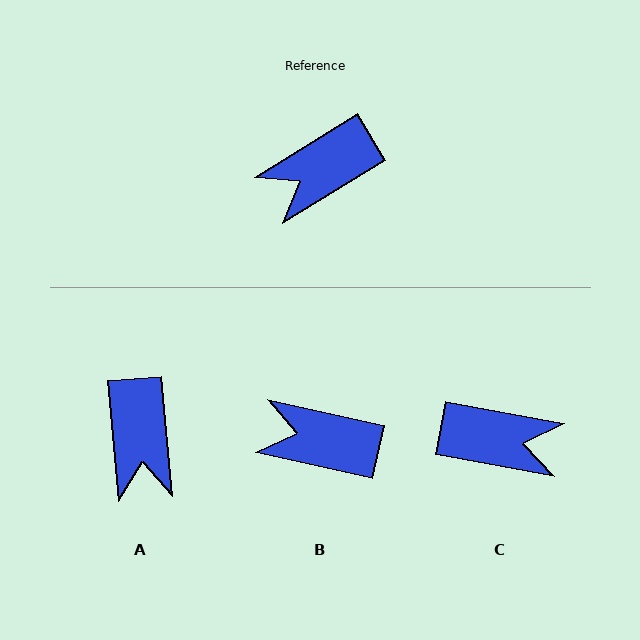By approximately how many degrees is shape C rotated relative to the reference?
Approximately 138 degrees counter-clockwise.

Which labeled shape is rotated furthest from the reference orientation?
C, about 138 degrees away.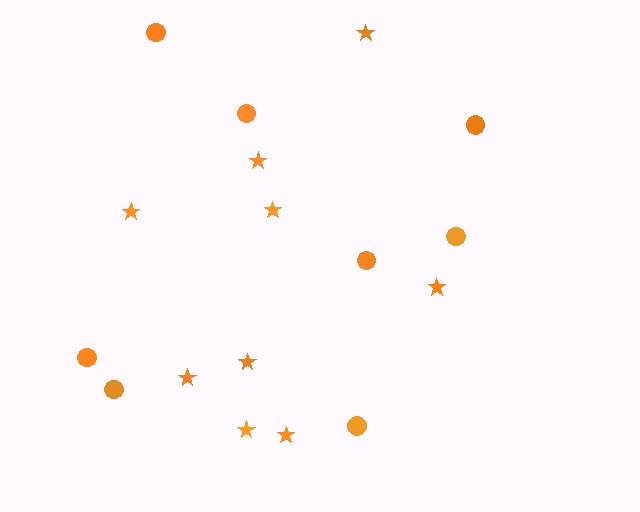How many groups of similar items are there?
There are 2 groups: one group of circles (8) and one group of stars (9).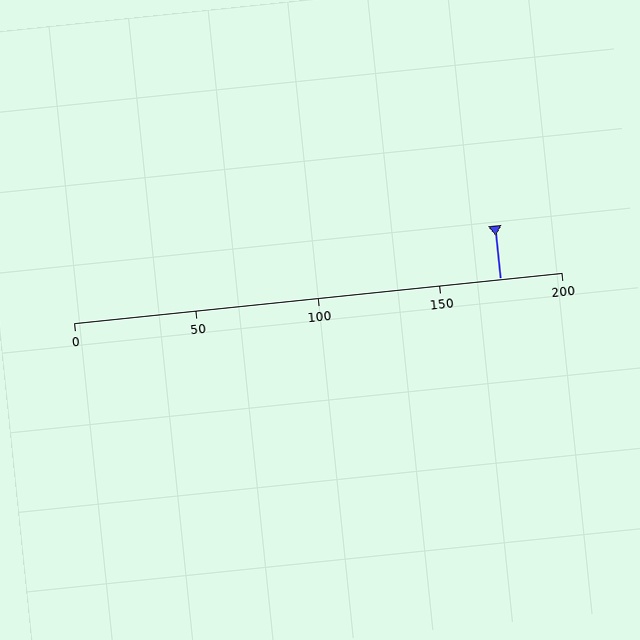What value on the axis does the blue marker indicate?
The marker indicates approximately 175.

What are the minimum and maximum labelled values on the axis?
The axis runs from 0 to 200.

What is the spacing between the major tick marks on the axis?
The major ticks are spaced 50 apart.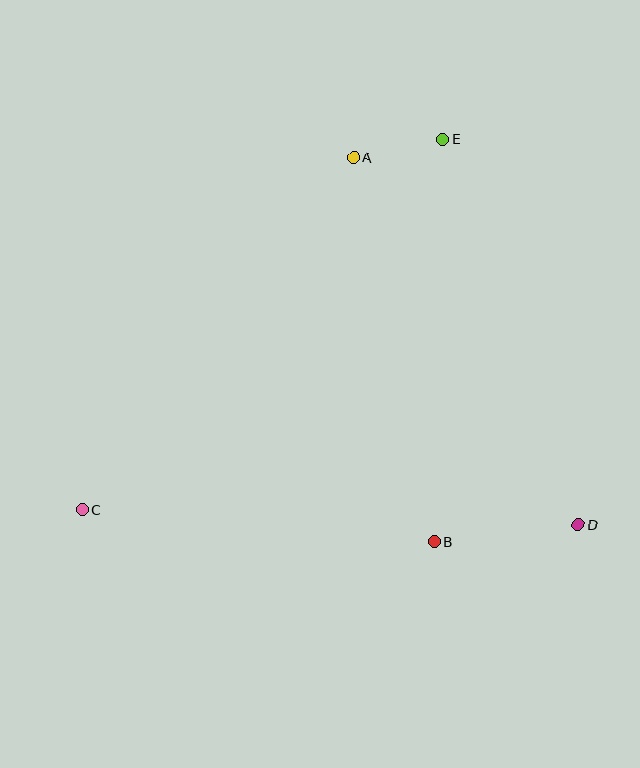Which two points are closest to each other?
Points A and E are closest to each other.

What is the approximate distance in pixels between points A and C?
The distance between A and C is approximately 445 pixels.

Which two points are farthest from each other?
Points C and E are farthest from each other.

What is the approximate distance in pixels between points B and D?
The distance between B and D is approximately 145 pixels.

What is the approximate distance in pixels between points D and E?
The distance between D and E is approximately 408 pixels.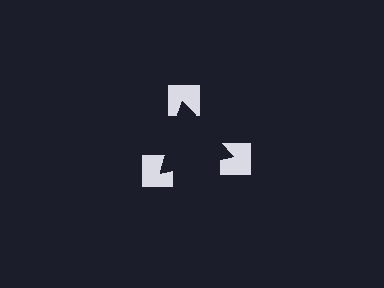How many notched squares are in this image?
There are 3 — one at each vertex of the illusory triangle.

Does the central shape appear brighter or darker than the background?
It typically appears slightly darker than the background, even though no actual brightness change is drawn.